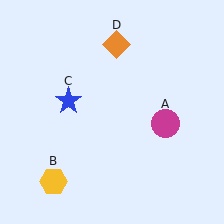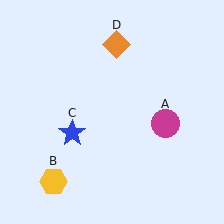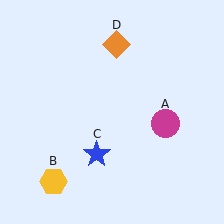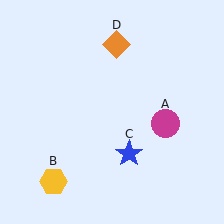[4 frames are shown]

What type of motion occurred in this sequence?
The blue star (object C) rotated counterclockwise around the center of the scene.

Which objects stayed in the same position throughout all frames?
Magenta circle (object A) and yellow hexagon (object B) and orange diamond (object D) remained stationary.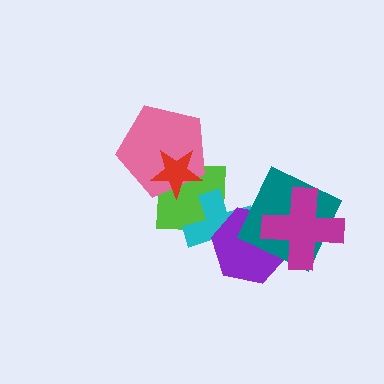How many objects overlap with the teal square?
2 objects overlap with the teal square.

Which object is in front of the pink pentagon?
The red star is in front of the pink pentagon.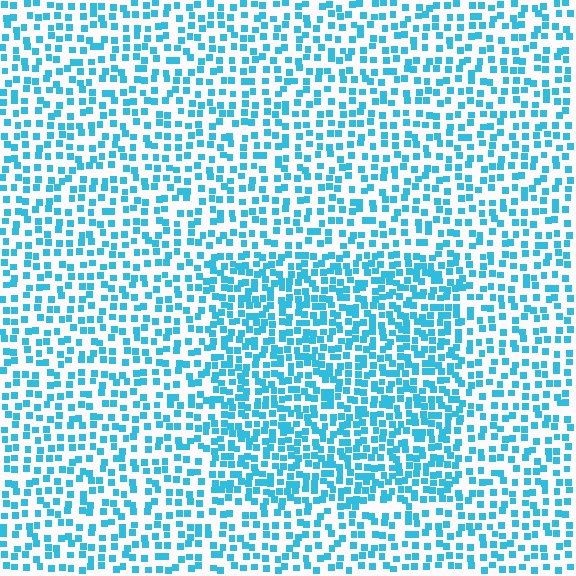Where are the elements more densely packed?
The elements are more densely packed inside the rectangle boundary.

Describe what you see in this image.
The image contains small cyan elements arranged at two different densities. A rectangle-shaped region is visible where the elements are more densely packed than the surrounding area.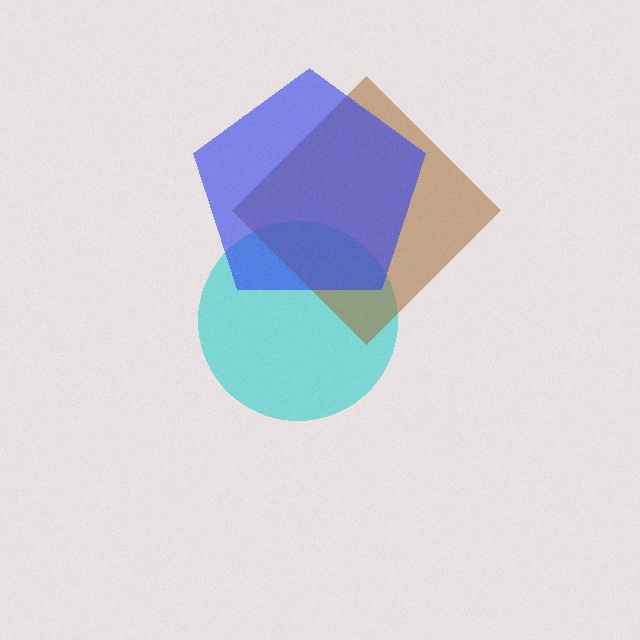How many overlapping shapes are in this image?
There are 3 overlapping shapes in the image.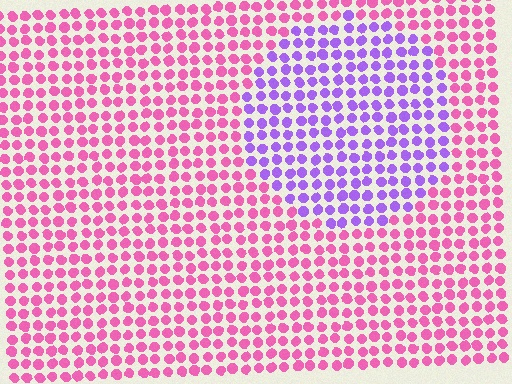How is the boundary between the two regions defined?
The boundary is defined purely by a slight shift in hue (about 55 degrees). Spacing, size, and orientation are identical on both sides.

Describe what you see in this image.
The image is filled with small pink elements in a uniform arrangement. A circle-shaped region is visible where the elements are tinted to a slightly different hue, forming a subtle color boundary.